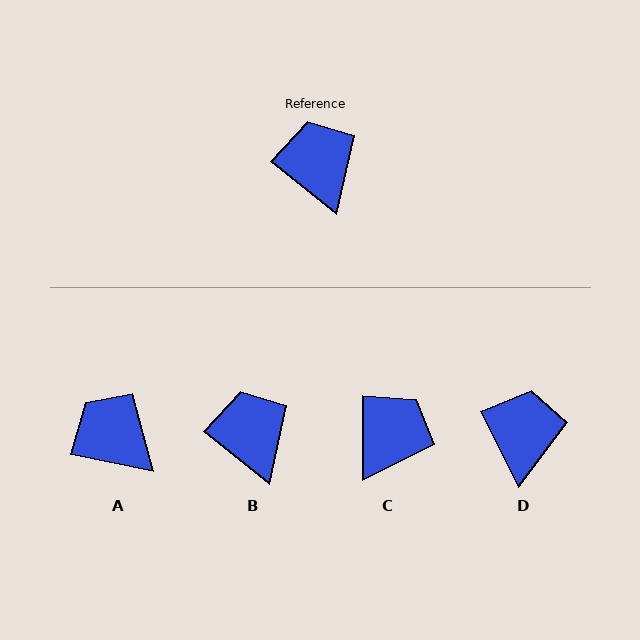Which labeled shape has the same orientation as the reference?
B.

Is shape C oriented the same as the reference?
No, it is off by about 51 degrees.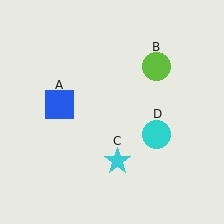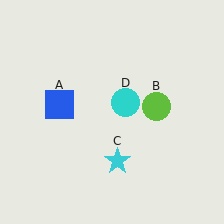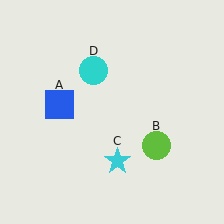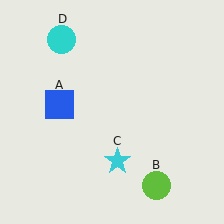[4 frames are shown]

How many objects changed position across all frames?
2 objects changed position: lime circle (object B), cyan circle (object D).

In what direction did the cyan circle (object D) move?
The cyan circle (object D) moved up and to the left.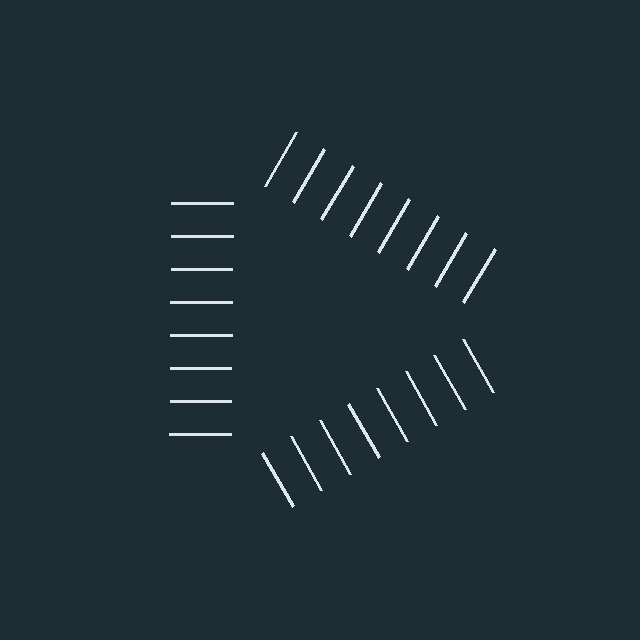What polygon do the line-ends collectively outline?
An illusory triangle — the line segments terminate on its edges but no continuous stroke is drawn.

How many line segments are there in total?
24 — 8 along each of the 3 edges.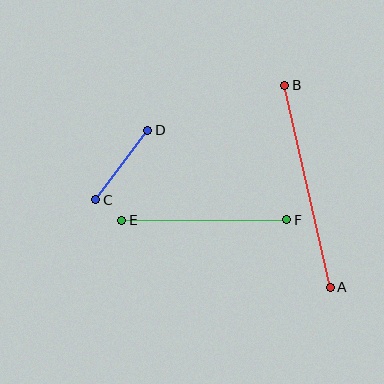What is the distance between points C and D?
The distance is approximately 87 pixels.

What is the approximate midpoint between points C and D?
The midpoint is at approximately (122, 165) pixels.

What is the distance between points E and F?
The distance is approximately 165 pixels.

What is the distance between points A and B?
The distance is approximately 207 pixels.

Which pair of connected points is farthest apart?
Points A and B are farthest apart.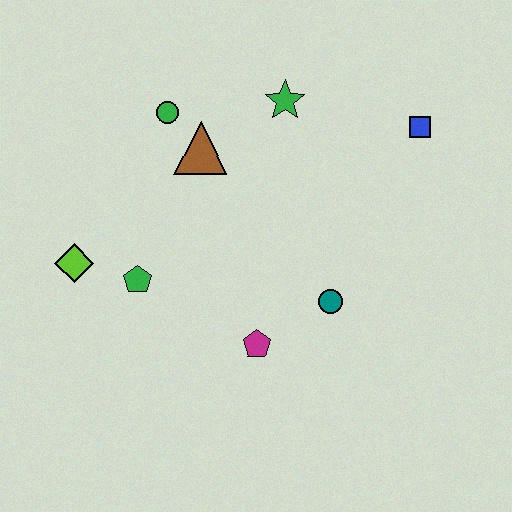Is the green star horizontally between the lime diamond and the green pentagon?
No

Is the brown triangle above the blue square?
No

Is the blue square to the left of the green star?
No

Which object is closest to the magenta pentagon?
The teal circle is closest to the magenta pentagon.